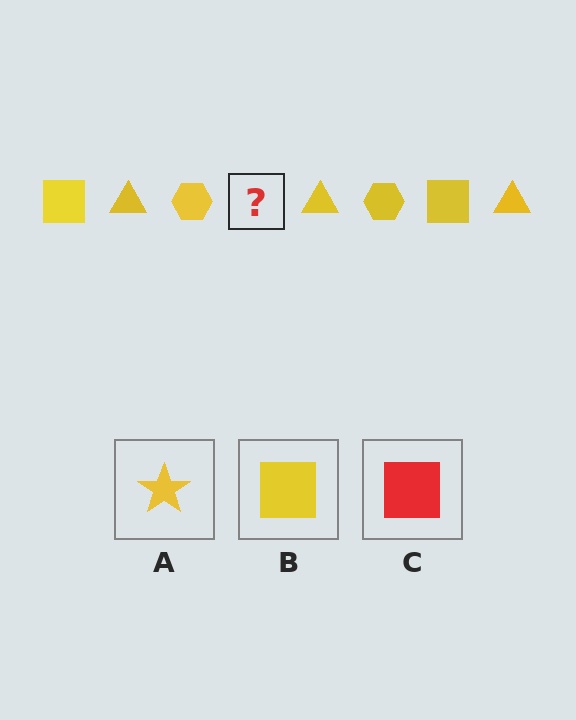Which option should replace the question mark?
Option B.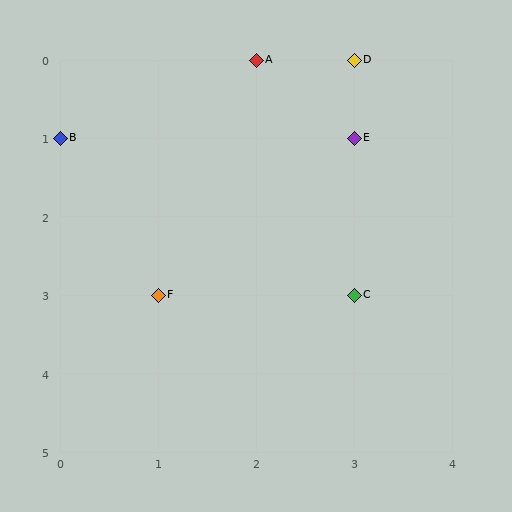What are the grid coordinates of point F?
Point F is at grid coordinates (1, 3).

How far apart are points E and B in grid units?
Points E and B are 3 columns apart.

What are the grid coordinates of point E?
Point E is at grid coordinates (3, 1).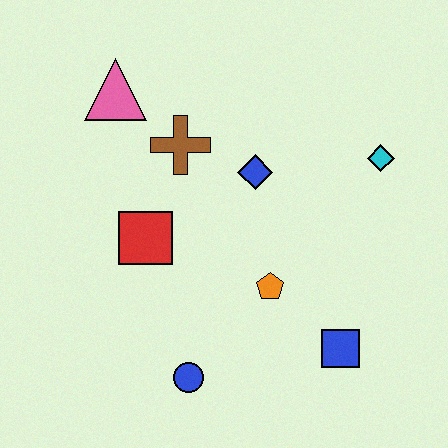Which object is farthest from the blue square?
The pink triangle is farthest from the blue square.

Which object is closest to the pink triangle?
The brown cross is closest to the pink triangle.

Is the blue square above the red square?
No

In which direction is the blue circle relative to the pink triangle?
The blue circle is below the pink triangle.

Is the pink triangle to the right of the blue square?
No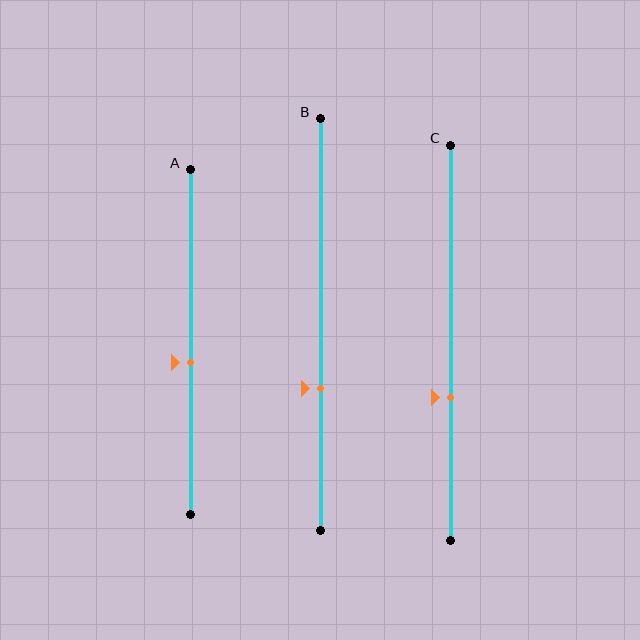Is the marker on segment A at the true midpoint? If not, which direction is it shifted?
No, the marker on segment A is shifted downward by about 6% of the segment length.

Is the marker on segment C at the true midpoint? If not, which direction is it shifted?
No, the marker on segment C is shifted downward by about 14% of the segment length.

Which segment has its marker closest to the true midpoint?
Segment A has its marker closest to the true midpoint.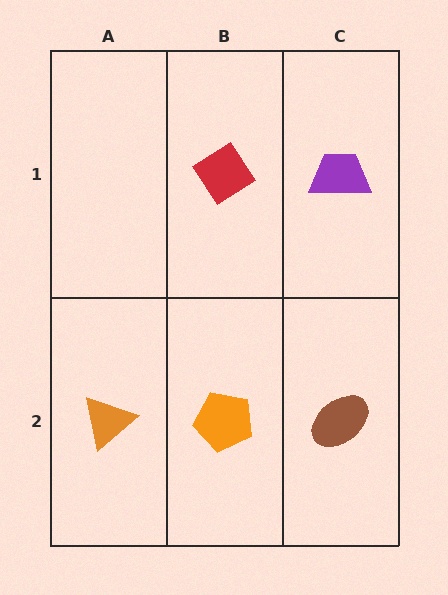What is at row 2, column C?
A brown ellipse.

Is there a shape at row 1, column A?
No, that cell is empty.